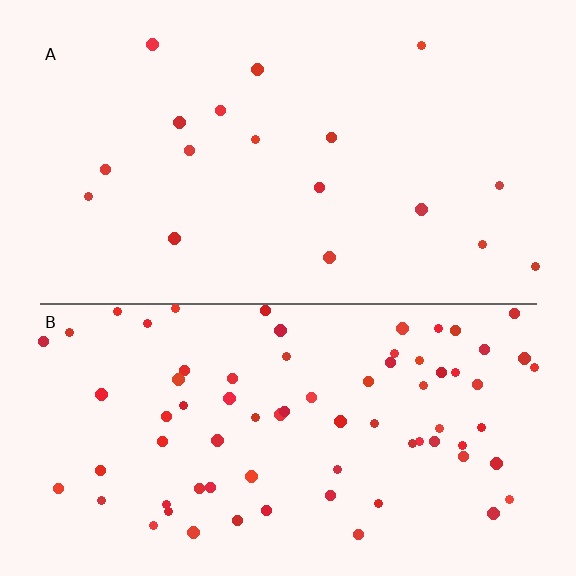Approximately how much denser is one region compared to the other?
Approximately 4.3× — region B over region A.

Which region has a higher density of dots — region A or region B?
B (the bottom).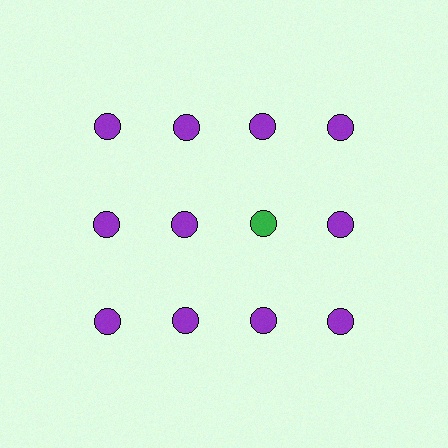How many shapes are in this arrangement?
There are 12 shapes arranged in a grid pattern.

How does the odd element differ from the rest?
It has a different color: green instead of purple.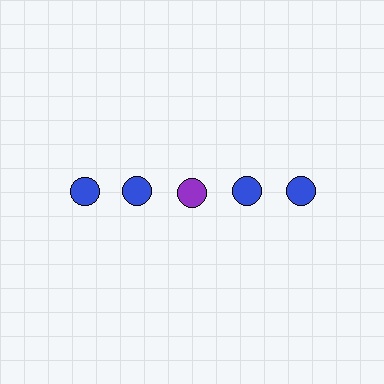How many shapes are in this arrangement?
There are 5 shapes arranged in a grid pattern.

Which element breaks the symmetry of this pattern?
The purple circle in the top row, center column breaks the symmetry. All other shapes are blue circles.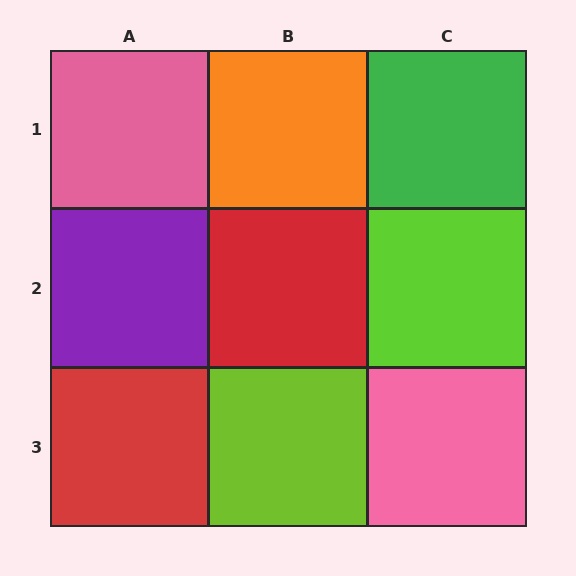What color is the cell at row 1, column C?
Green.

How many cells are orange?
1 cell is orange.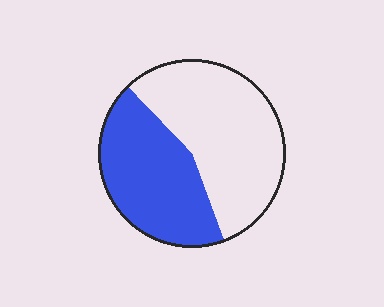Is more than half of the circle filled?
No.